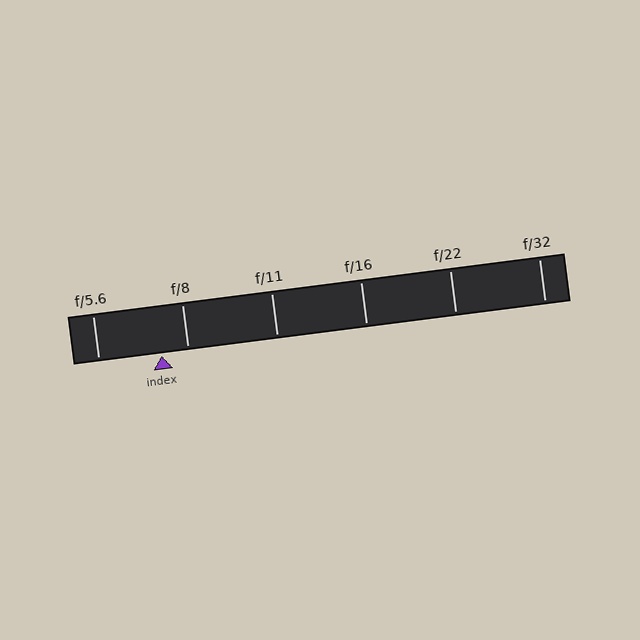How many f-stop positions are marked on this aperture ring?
There are 6 f-stop positions marked.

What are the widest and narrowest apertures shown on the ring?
The widest aperture shown is f/5.6 and the narrowest is f/32.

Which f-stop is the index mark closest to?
The index mark is closest to f/8.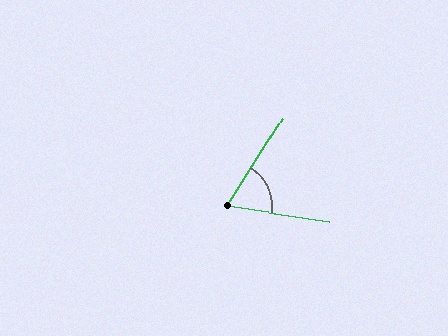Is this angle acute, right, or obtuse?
It is acute.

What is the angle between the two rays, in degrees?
Approximately 67 degrees.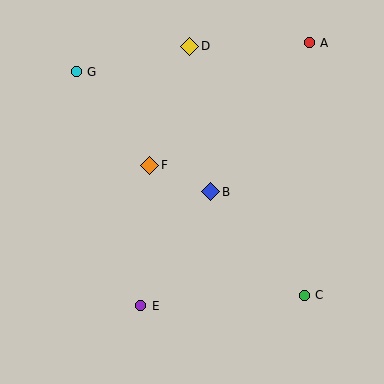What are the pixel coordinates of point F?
Point F is at (150, 165).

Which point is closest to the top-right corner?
Point A is closest to the top-right corner.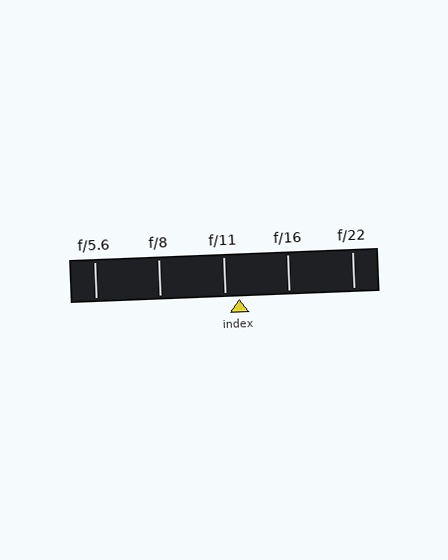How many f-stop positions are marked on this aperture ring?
There are 5 f-stop positions marked.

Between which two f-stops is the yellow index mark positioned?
The index mark is between f/11 and f/16.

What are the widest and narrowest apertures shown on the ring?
The widest aperture shown is f/5.6 and the narrowest is f/22.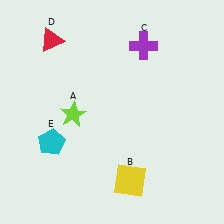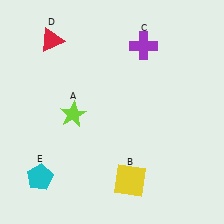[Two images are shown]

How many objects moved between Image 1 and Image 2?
1 object moved between the two images.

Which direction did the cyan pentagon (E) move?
The cyan pentagon (E) moved down.